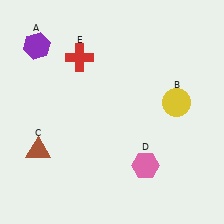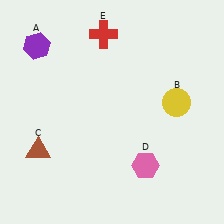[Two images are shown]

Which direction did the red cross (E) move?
The red cross (E) moved up.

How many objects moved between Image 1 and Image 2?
1 object moved between the two images.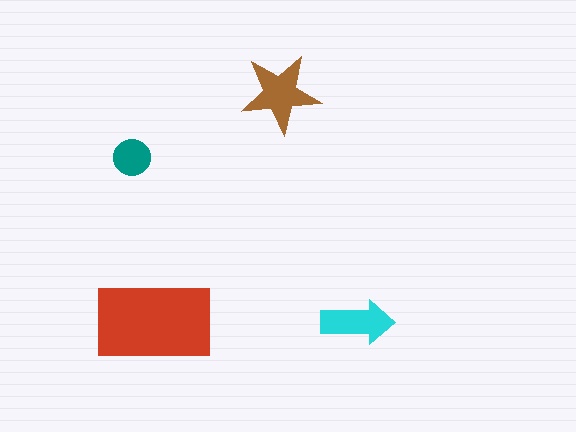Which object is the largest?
The red rectangle.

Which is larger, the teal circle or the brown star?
The brown star.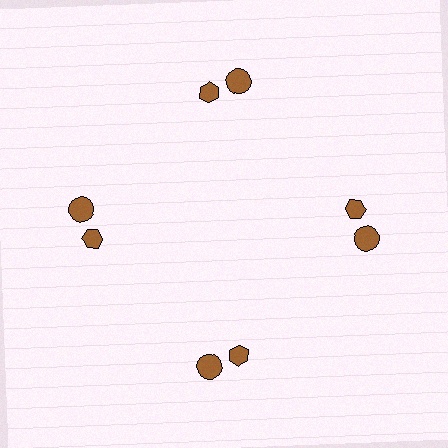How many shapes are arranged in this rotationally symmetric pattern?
There are 8 shapes, arranged in 4 groups of 2.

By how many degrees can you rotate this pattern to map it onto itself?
The pattern maps onto itself every 90 degrees of rotation.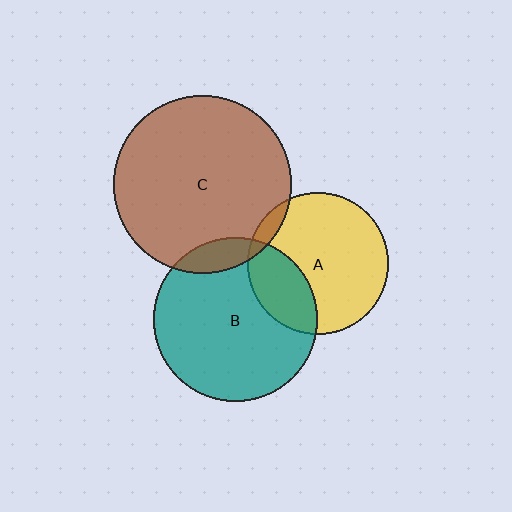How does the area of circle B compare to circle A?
Approximately 1.3 times.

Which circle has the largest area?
Circle C (brown).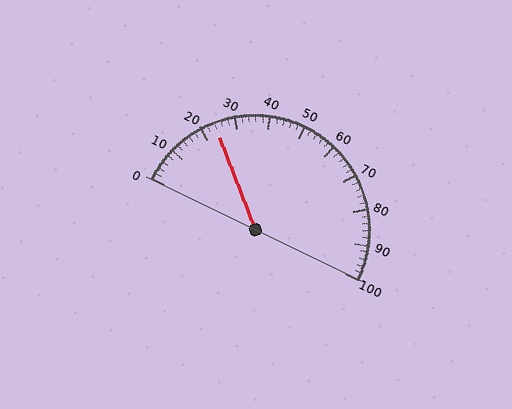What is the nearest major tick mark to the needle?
The nearest major tick mark is 20.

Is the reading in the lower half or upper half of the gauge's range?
The reading is in the lower half of the range (0 to 100).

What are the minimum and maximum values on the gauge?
The gauge ranges from 0 to 100.